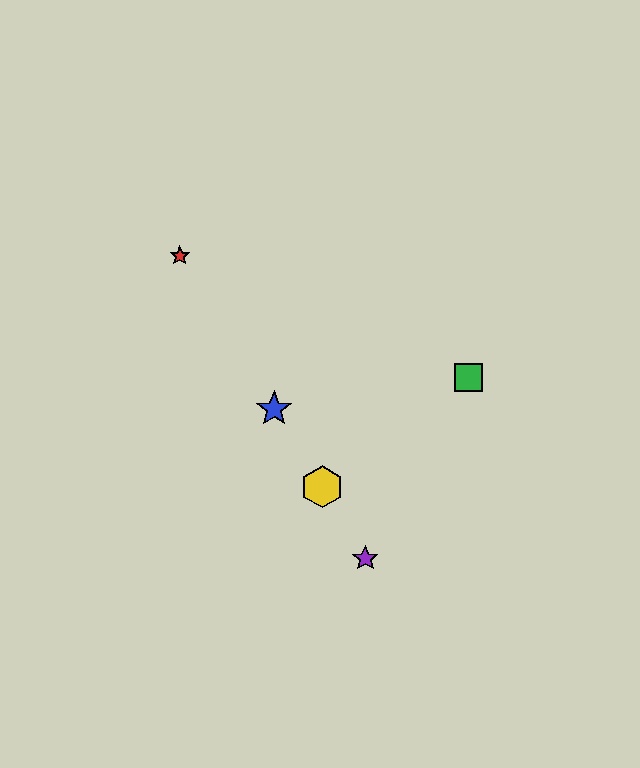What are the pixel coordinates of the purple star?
The purple star is at (366, 558).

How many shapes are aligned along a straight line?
4 shapes (the red star, the blue star, the yellow hexagon, the purple star) are aligned along a straight line.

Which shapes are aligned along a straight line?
The red star, the blue star, the yellow hexagon, the purple star are aligned along a straight line.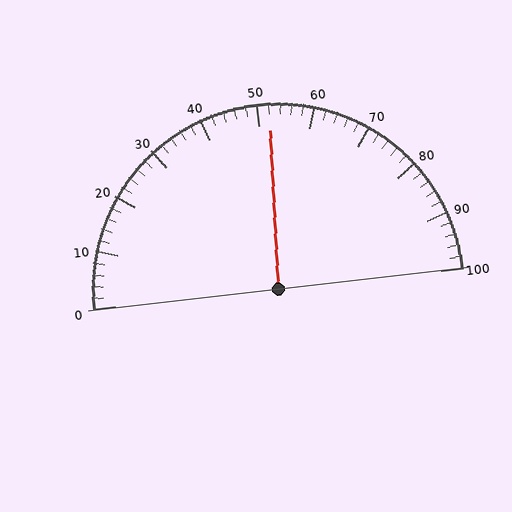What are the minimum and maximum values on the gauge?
The gauge ranges from 0 to 100.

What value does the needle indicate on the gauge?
The needle indicates approximately 52.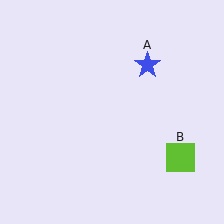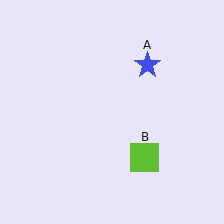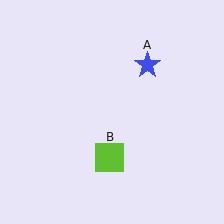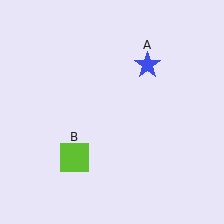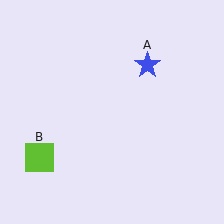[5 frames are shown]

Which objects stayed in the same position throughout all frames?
Blue star (object A) remained stationary.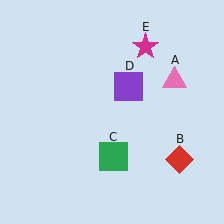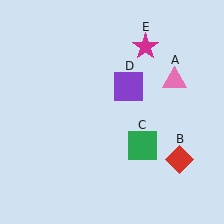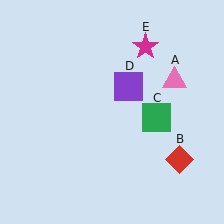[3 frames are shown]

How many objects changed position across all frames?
1 object changed position: green square (object C).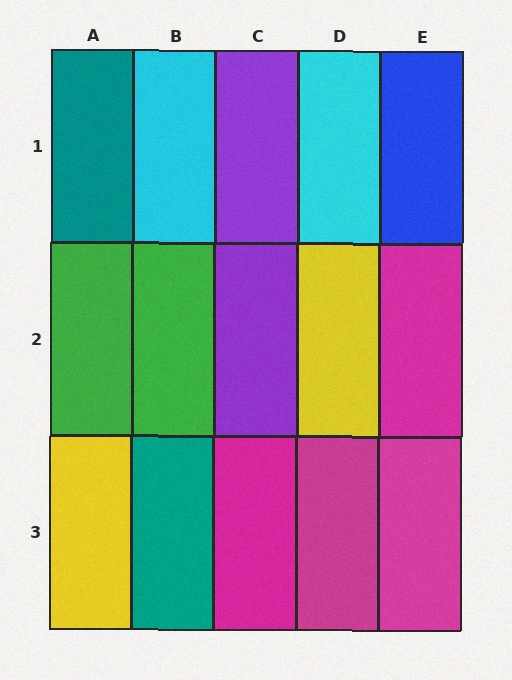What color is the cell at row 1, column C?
Purple.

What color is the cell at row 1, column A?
Teal.